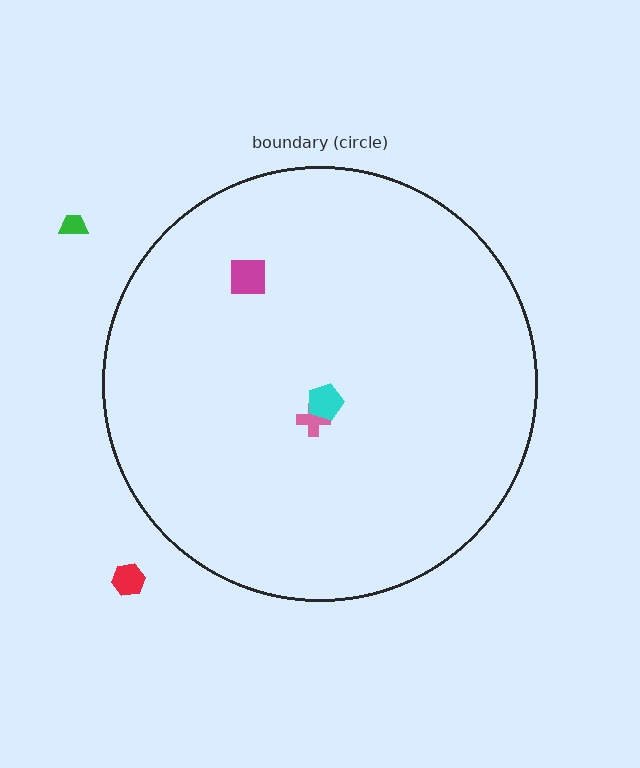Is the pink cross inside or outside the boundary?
Inside.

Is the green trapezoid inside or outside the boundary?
Outside.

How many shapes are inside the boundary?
3 inside, 2 outside.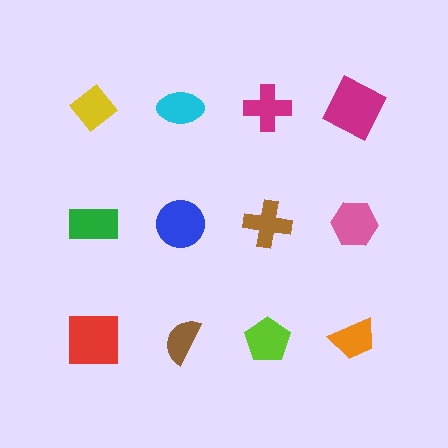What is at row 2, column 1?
A green rectangle.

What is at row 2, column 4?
A pink hexagon.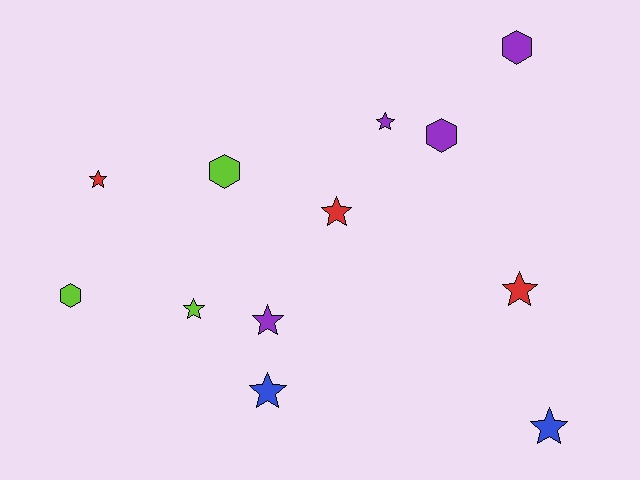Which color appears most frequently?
Purple, with 4 objects.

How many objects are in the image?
There are 12 objects.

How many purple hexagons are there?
There are 2 purple hexagons.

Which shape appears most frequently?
Star, with 8 objects.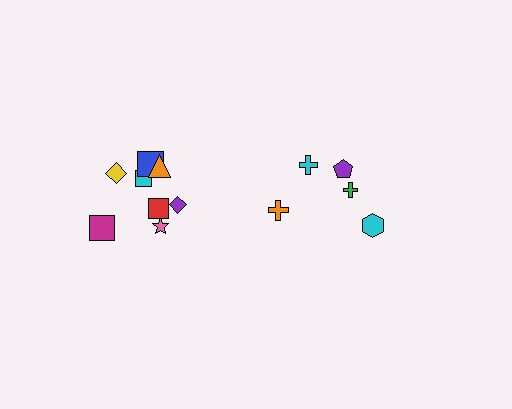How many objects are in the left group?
There are 8 objects.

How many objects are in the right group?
There are 5 objects.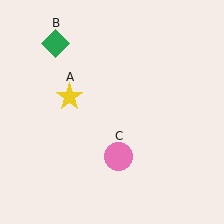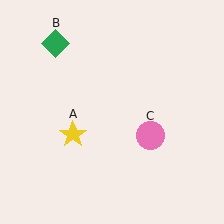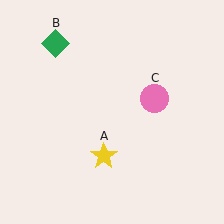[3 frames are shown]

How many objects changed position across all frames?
2 objects changed position: yellow star (object A), pink circle (object C).